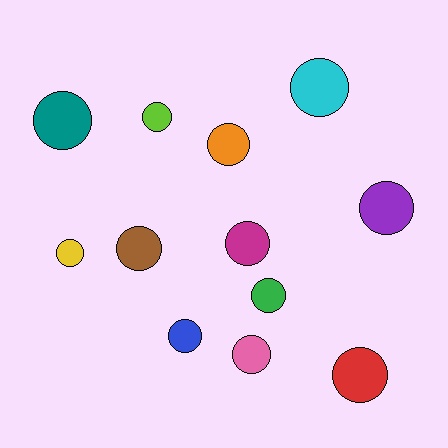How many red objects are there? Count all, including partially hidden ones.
There is 1 red object.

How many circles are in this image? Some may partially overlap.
There are 12 circles.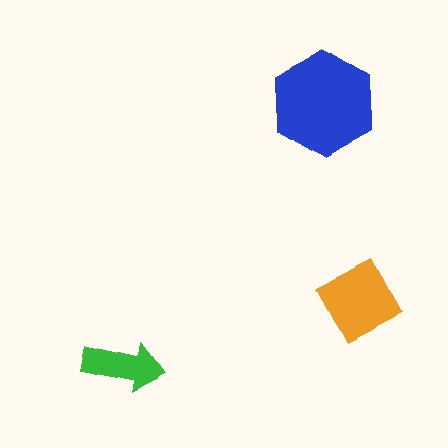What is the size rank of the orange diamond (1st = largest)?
2nd.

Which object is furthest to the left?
The green arrow is leftmost.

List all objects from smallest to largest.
The green arrow, the orange diamond, the blue hexagon.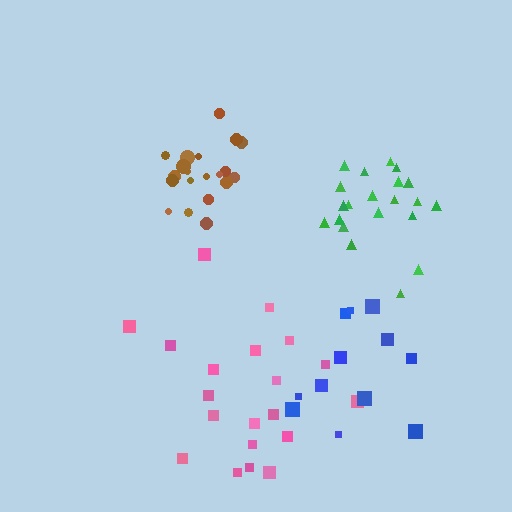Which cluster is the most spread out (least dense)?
Pink.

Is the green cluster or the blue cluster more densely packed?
Green.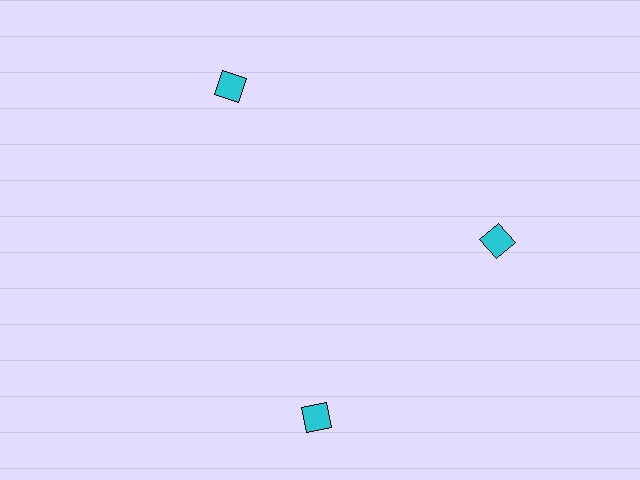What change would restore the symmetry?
The symmetry would be restored by rotating it back into even spacing with its neighbors so that all 3 squares sit at equal angles and equal distance from the center.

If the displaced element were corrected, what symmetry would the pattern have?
It would have 3-fold rotational symmetry — the pattern would map onto itself every 120 degrees.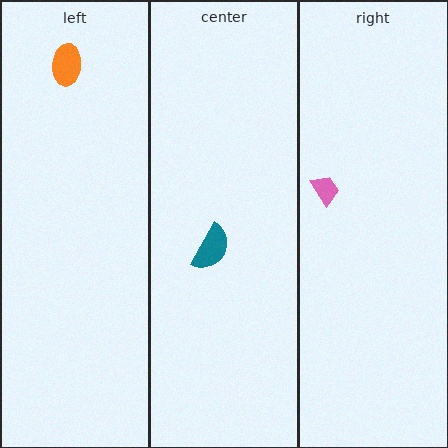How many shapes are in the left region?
1.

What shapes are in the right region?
The pink trapezoid.